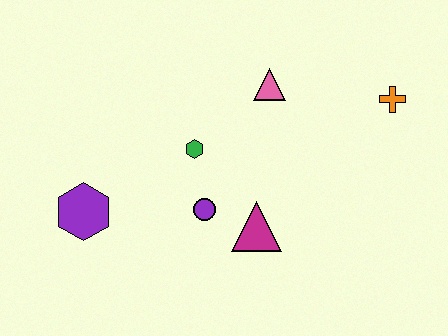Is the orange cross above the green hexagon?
Yes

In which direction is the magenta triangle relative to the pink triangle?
The magenta triangle is below the pink triangle.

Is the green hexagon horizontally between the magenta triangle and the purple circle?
No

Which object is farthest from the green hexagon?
The orange cross is farthest from the green hexagon.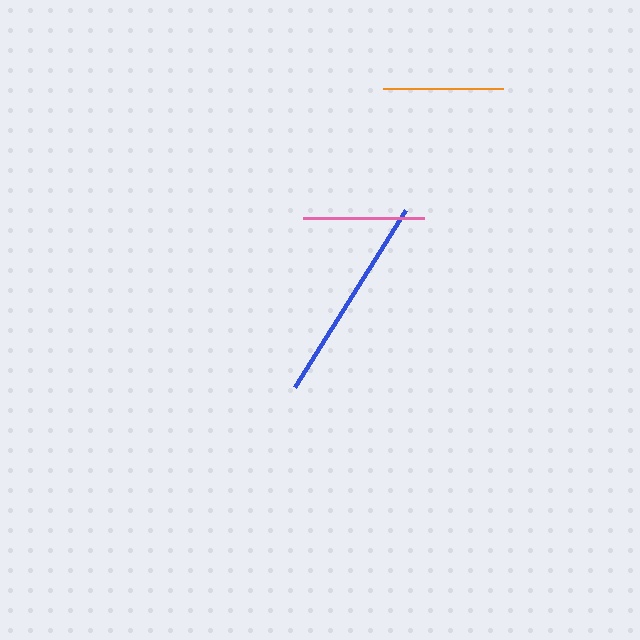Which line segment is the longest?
The blue line is the longest at approximately 208 pixels.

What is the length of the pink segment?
The pink segment is approximately 121 pixels long.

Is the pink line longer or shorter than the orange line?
The pink line is longer than the orange line.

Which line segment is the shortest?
The orange line is the shortest at approximately 120 pixels.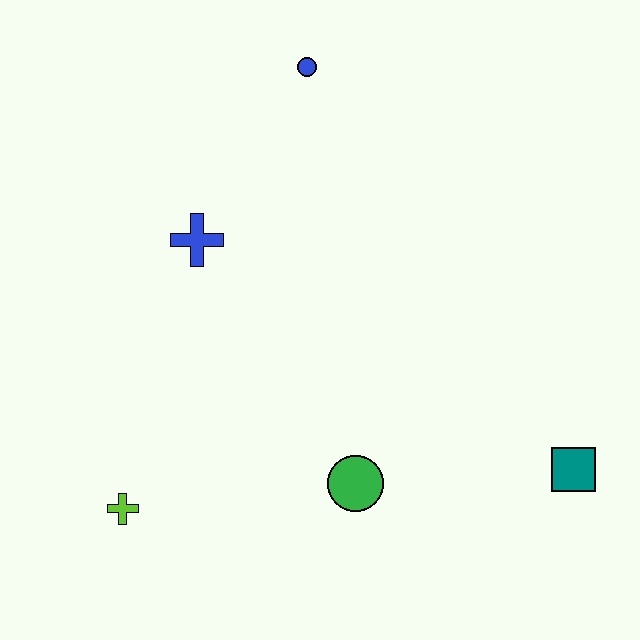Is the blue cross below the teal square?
No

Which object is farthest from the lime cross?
The blue circle is farthest from the lime cross.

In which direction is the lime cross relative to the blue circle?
The lime cross is below the blue circle.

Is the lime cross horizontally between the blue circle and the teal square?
No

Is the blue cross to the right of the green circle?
No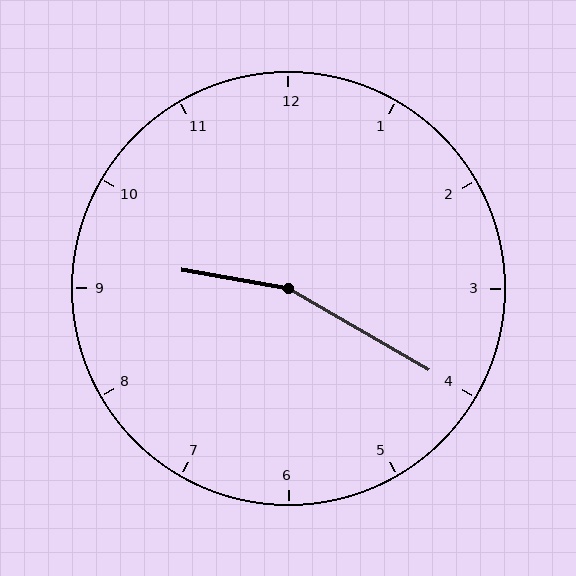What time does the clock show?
9:20.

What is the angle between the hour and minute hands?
Approximately 160 degrees.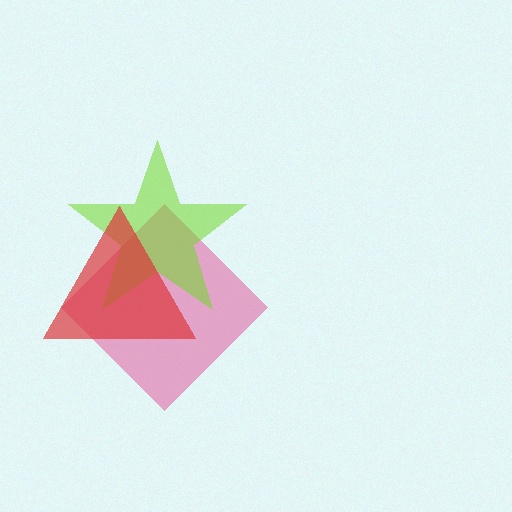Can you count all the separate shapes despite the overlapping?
Yes, there are 3 separate shapes.